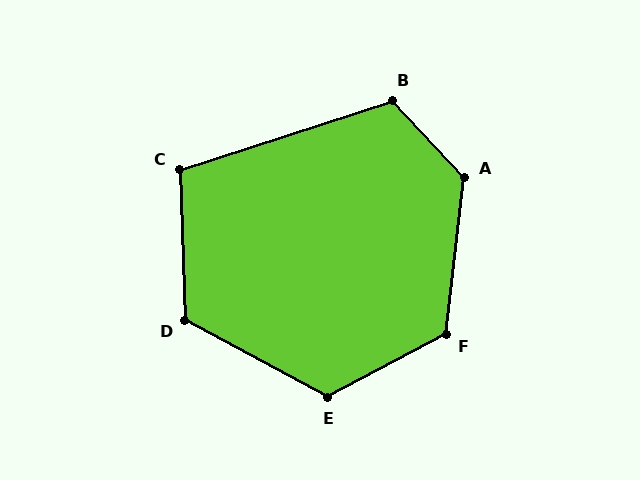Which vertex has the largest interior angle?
A, at approximately 130 degrees.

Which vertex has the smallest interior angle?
C, at approximately 106 degrees.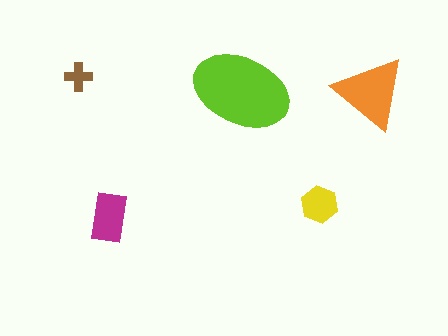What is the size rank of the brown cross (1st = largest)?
5th.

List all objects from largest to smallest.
The lime ellipse, the orange triangle, the magenta rectangle, the yellow hexagon, the brown cross.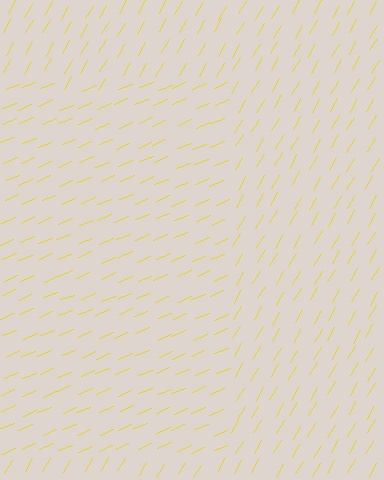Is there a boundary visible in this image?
Yes, there is a texture boundary formed by a change in line orientation.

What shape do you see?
I see a rectangle.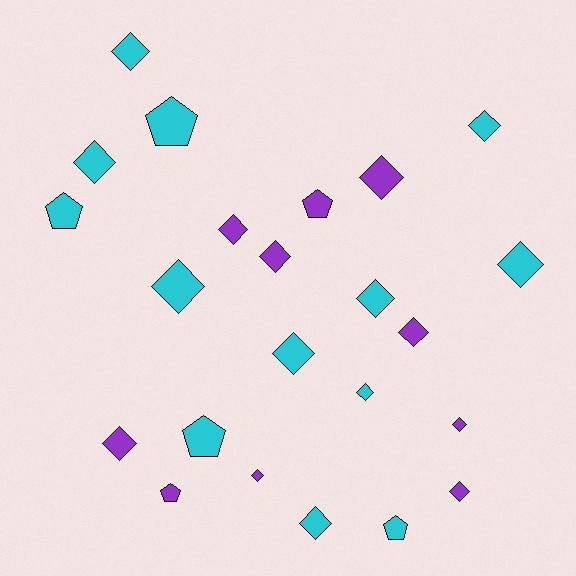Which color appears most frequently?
Cyan, with 13 objects.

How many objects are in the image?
There are 23 objects.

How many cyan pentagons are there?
There are 4 cyan pentagons.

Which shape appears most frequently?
Diamond, with 17 objects.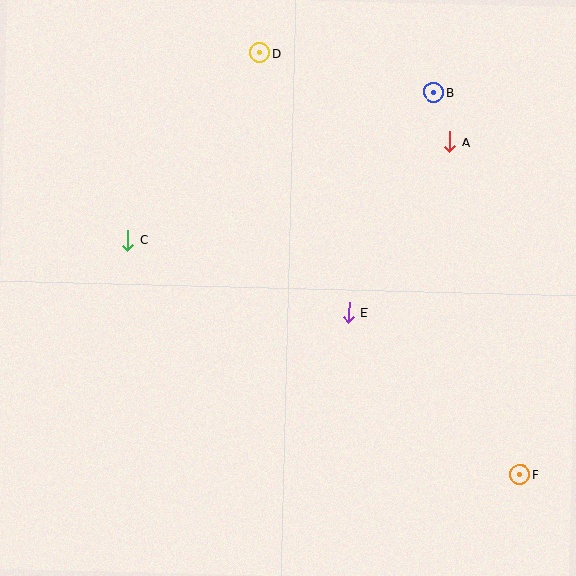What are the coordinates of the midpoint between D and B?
The midpoint between D and B is at (347, 73).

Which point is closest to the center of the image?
Point E at (348, 312) is closest to the center.